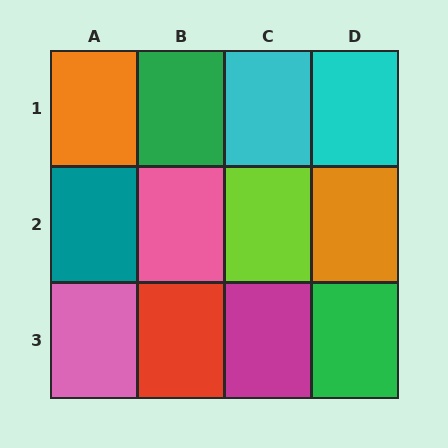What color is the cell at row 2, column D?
Orange.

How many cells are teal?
1 cell is teal.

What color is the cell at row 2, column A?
Teal.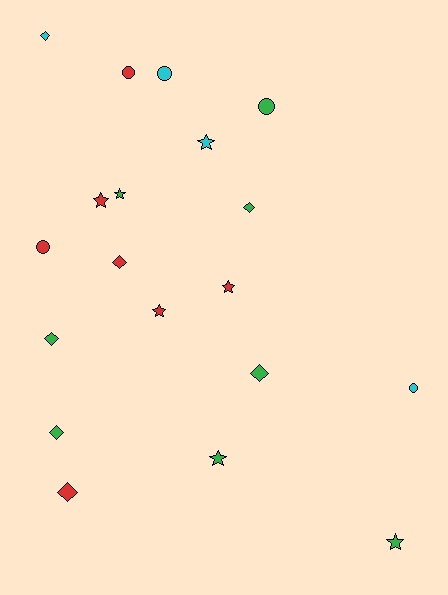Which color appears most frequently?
Green, with 8 objects.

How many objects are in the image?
There are 19 objects.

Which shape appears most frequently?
Diamond, with 7 objects.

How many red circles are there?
There are 2 red circles.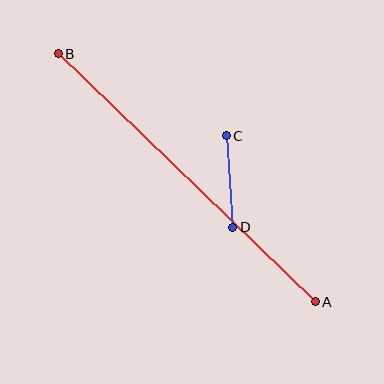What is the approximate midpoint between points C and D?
The midpoint is at approximately (229, 181) pixels.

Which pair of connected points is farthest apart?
Points A and B are farthest apart.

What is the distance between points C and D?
The distance is approximately 92 pixels.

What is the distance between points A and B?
The distance is approximately 358 pixels.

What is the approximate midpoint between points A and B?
The midpoint is at approximately (187, 178) pixels.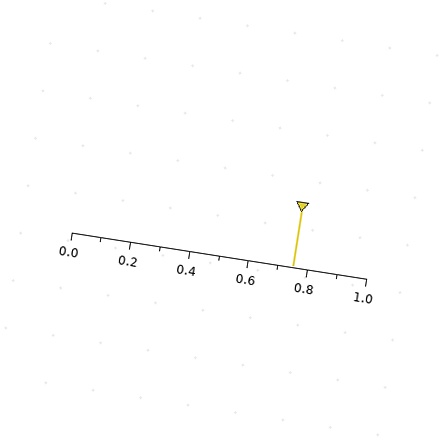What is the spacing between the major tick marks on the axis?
The major ticks are spaced 0.2 apart.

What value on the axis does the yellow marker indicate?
The marker indicates approximately 0.75.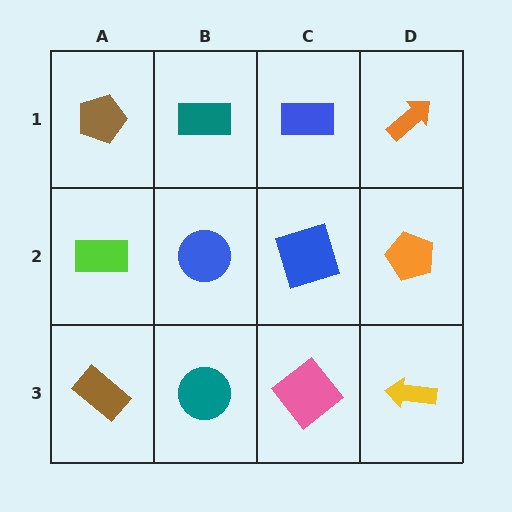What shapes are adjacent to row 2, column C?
A blue rectangle (row 1, column C), a pink diamond (row 3, column C), a blue circle (row 2, column B), an orange pentagon (row 2, column D).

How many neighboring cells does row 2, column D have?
3.